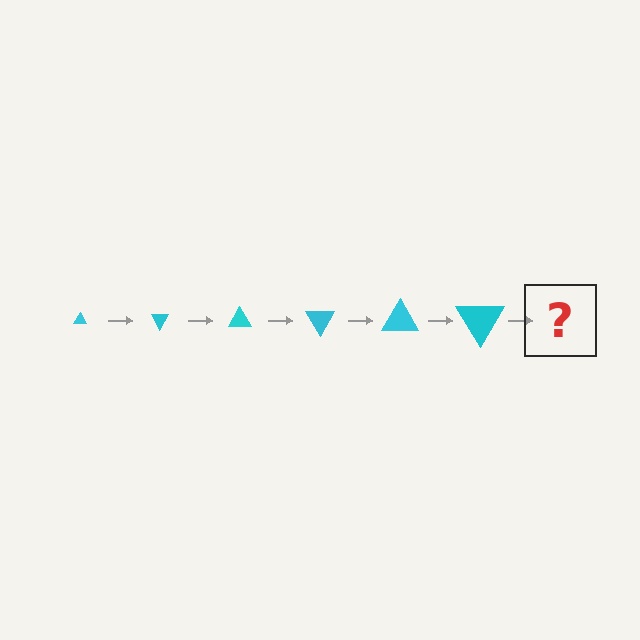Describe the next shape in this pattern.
It should be a triangle, larger than the previous one and rotated 360 degrees from the start.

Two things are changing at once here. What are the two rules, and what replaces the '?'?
The two rules are that the triangle grows larger each step and it rotates 60 degrees each step. The '?' should be a triangle, larger than the previous one and rotated 360 degrees from the start.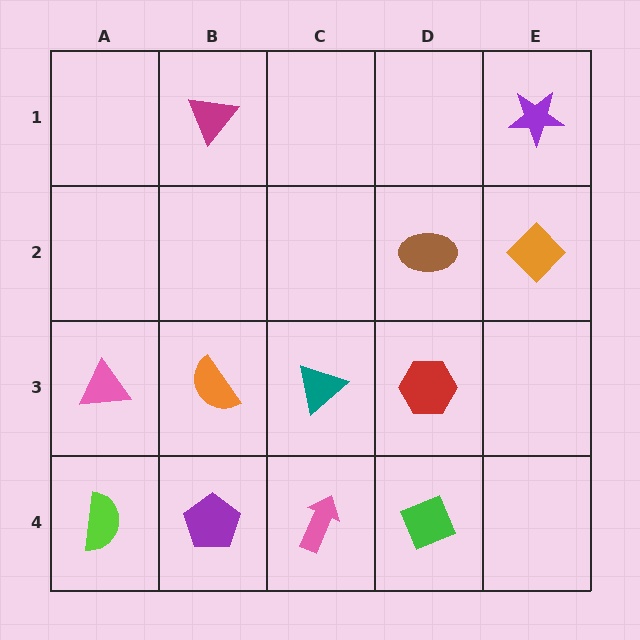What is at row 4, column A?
A lime semicircle.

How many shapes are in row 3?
4 shapes.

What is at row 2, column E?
An orange diamond.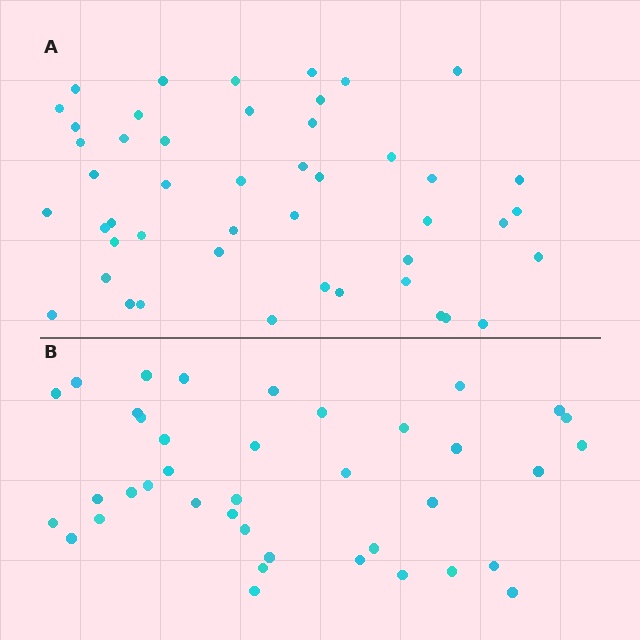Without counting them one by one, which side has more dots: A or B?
Region A (the top region) has more dots.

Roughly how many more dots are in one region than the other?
Region A has roughly 8 or so more dots than region B.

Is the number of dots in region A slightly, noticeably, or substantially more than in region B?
Region A has only slightly more — the two regions are fairly close. The ratio is roughly 1.2 to 1.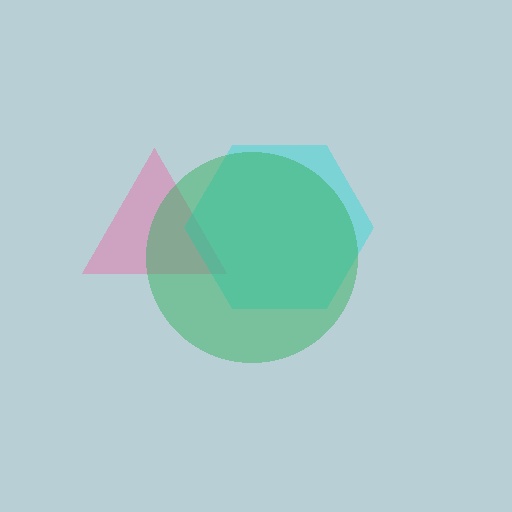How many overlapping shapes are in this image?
There are 3 overlapping shapes in the image.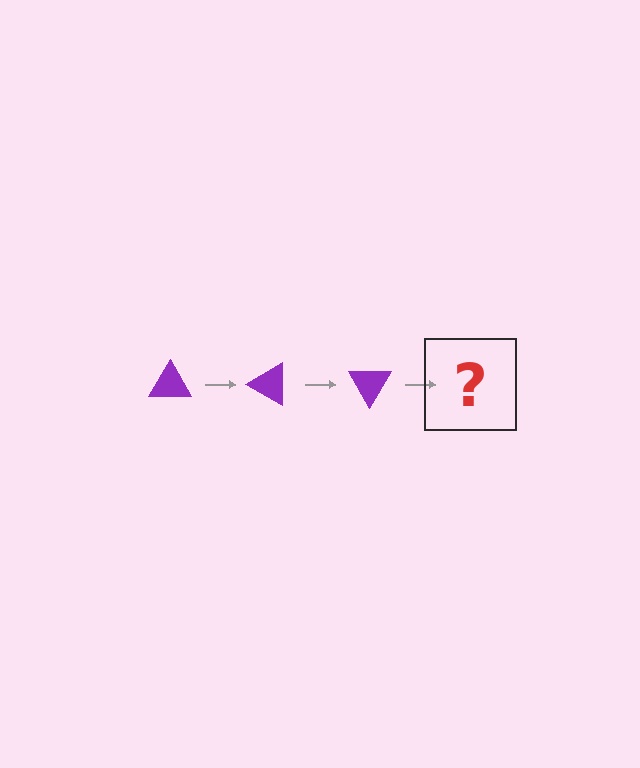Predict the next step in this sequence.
The next step is a purple triangle rotated 90 degrees.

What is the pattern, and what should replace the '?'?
The pattern is that the triangle rotates 30 degrees each step. The '?' should be a purple triangle rotated 90 degrees.